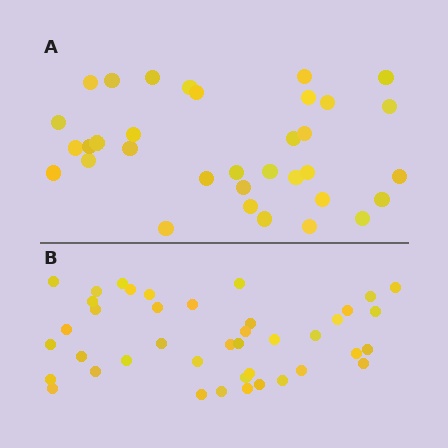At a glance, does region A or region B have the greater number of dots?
Region B (the bottom region) has more dots.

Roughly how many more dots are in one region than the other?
Region B has roughly 8 or so more dots than region A.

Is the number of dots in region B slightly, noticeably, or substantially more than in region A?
Region B has only slightly more — the two regions are fairly close. The ratio is roughly 1.2 to 1.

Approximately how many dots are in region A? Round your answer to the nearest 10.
About 30 dots. (The exact count is 34, which rounds to 30.)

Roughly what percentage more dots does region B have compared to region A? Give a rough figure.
About 20% more.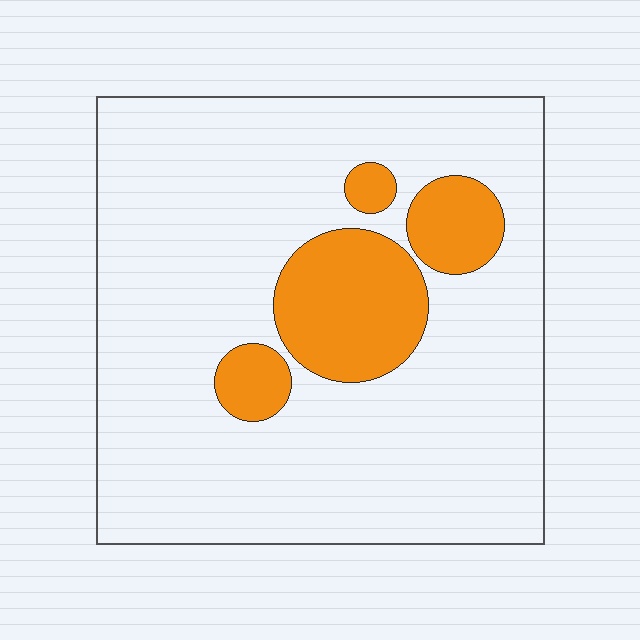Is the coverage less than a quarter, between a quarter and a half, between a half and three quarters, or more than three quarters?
Less than a quarter.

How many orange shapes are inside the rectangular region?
4.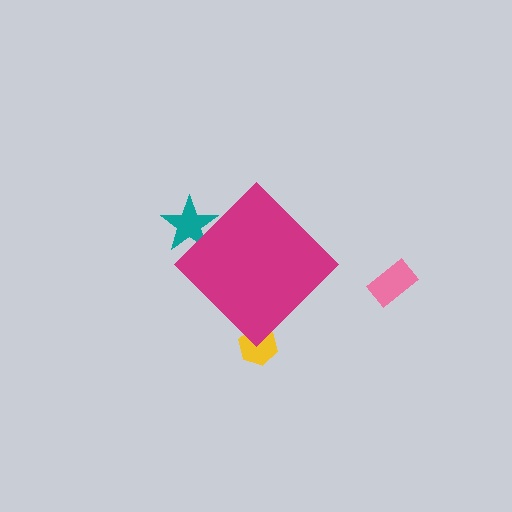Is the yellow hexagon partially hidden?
Yes, the yellow hexagon is partially hidden behind the magenta diamond.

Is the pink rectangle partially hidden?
No, the pink rectangle is fully visible.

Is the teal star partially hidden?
Yes, the teal star is partially hidden behind the magenta diamond.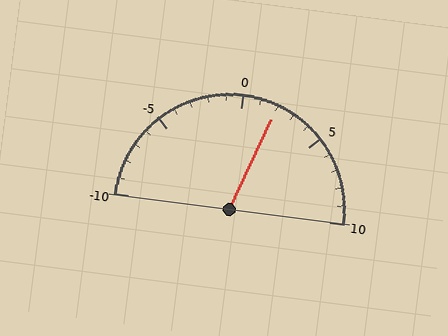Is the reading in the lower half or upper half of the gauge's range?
The reading is in the upper half of the range (-10 to 10).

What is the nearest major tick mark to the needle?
The nearest major tick mark is 0.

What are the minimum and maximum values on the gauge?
The gauge ranges from -10 to 10.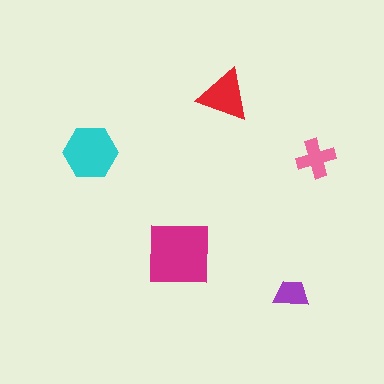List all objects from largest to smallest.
The magenta square, the cyan hexagon, the red triangle, the pink cross, the purple trapezoid.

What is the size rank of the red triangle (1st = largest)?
3rd.